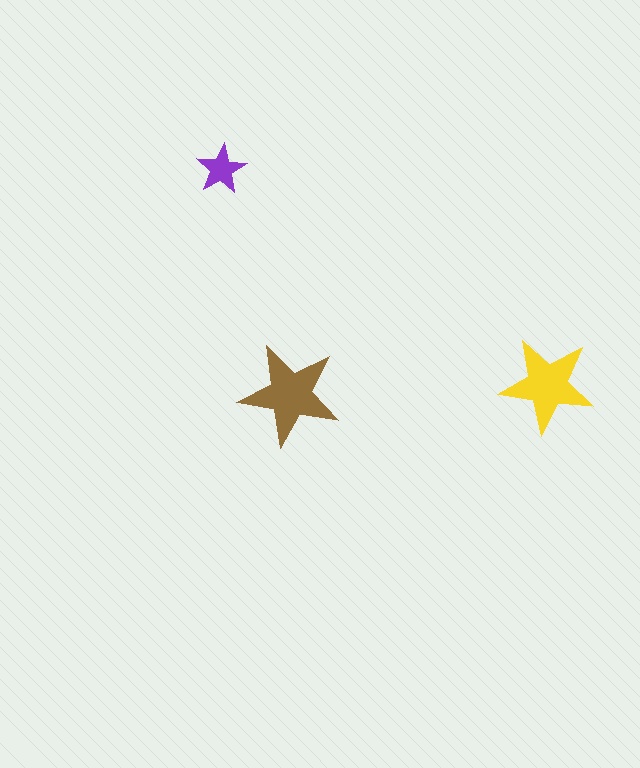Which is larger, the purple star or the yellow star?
The yellow one.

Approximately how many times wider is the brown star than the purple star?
About 2 times wider.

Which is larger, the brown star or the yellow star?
The brown one.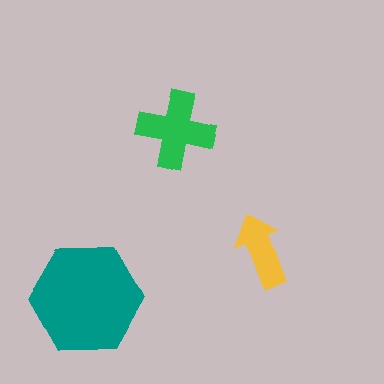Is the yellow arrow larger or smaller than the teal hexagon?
Smaller.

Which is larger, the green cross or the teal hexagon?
The teal hexagon.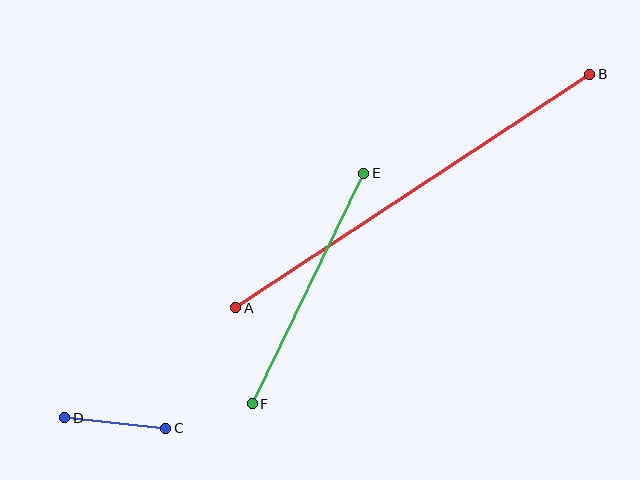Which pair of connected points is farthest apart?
Points A and B are farthest apart.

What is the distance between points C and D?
The distance is approximately 102 pixels.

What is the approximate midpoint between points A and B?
The midpoint is at approximately (413, 191) pixels.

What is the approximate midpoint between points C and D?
The midpoint is at approximately (115, 423) pixels.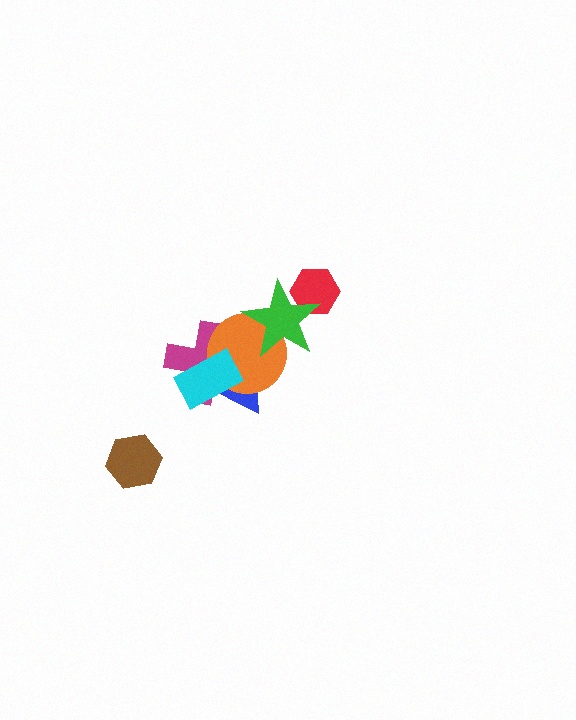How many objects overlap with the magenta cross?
3 objects overlap with the magenta cross.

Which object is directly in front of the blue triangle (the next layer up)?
The magenta cross is directly in front of the blue triangle.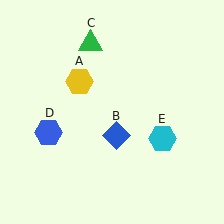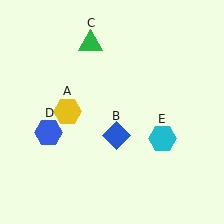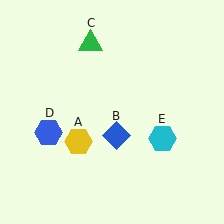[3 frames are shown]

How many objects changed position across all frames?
1 object changed position: yellow hexagon (object A).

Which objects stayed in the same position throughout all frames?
Blue diamond (object B) and green triangle (object C) and blue hexagon (object D) and cyan hexagon (object E) remained stationary.